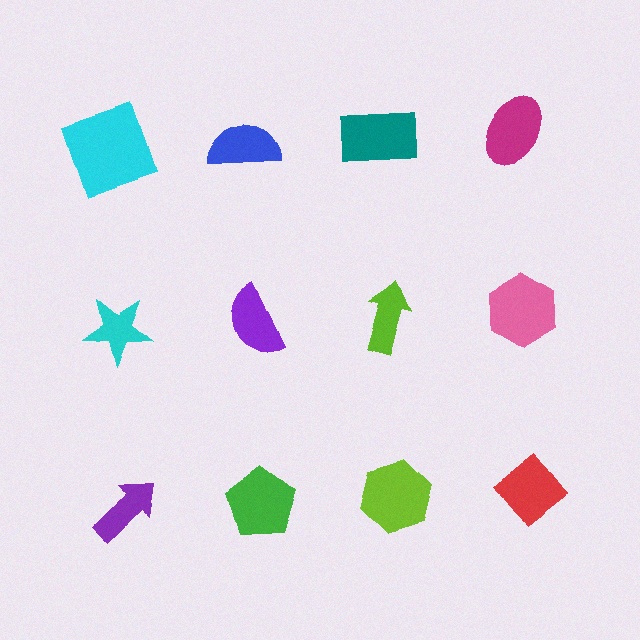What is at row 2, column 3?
A lime arrow.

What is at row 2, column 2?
A purple semicircle.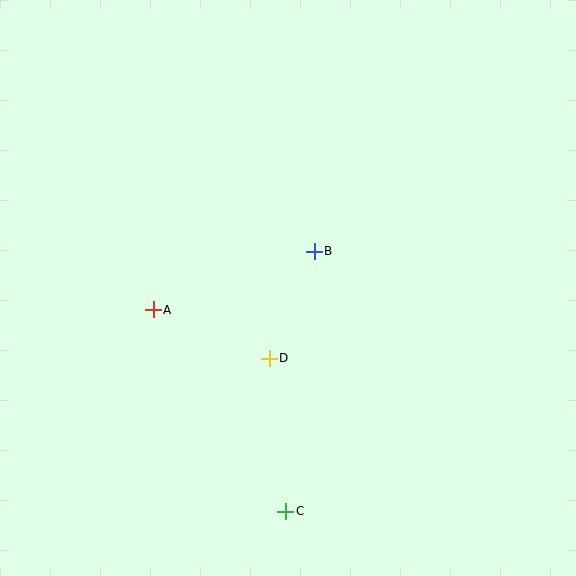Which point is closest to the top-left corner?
Point A is closest to the top-left corner.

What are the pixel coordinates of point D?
Point D is at (269, 358).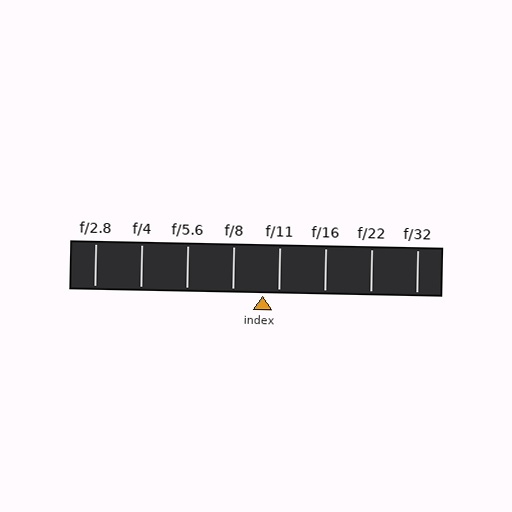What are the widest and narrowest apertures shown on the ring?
The widest aperture shown is f/2.8 and the narrowest is f/32.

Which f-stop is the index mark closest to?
The index mark is closest to f/11.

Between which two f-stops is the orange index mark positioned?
The index mark is between f/8 and f/11.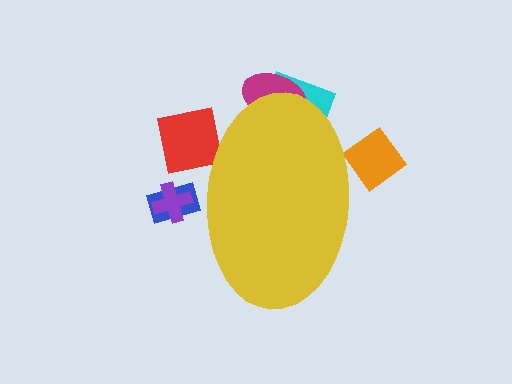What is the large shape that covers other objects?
A yellow ellipse.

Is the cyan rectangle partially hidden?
Yes, the cyan rectangle is partially hidden behind the yellow ellipse.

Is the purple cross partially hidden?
Yes, the purple cross is partially hidden behind the yellow ellipse.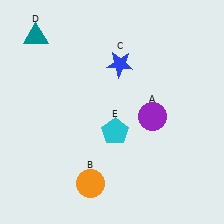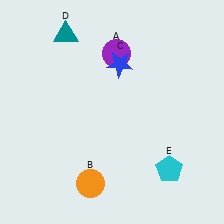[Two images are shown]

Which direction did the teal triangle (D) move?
The teal triangle (D) moved right.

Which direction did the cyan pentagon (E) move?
The cyan pentagon (E) moved right.